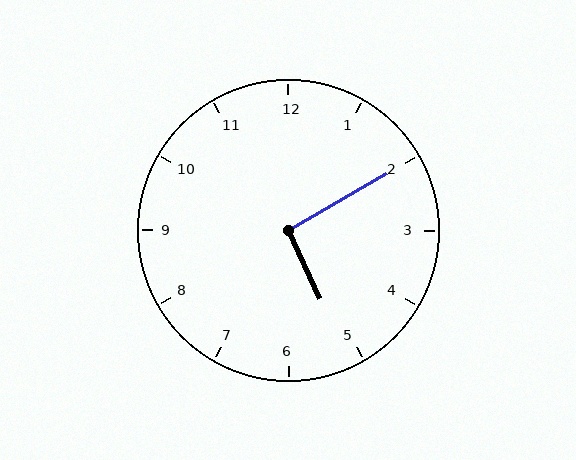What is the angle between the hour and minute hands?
Approximately 95 degrees.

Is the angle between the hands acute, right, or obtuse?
It is right.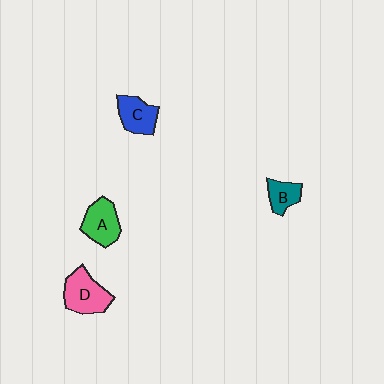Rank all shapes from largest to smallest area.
From largest to smallest: D (pink), A (green), C (blue), B (teal).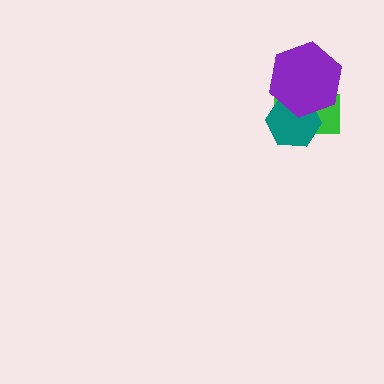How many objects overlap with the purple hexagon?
2 objects overlap with the purple hexagon.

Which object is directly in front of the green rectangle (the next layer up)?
The teal hexagon is directly in front of the green rectangle.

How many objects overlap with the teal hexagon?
2 objects overlap with the teal hexagon.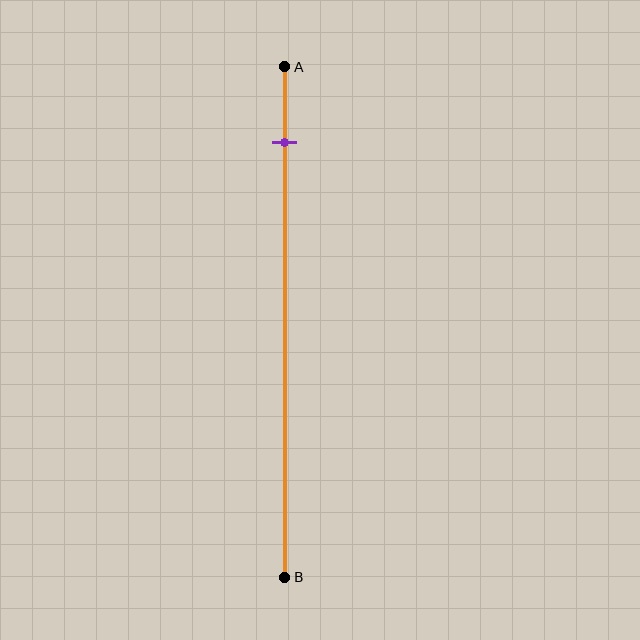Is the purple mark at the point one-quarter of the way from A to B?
No, the mark is at about 15% from A, not at the 25% one-quarter point.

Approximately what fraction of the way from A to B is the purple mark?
The purple mark is approximately 15% of the way from A to B.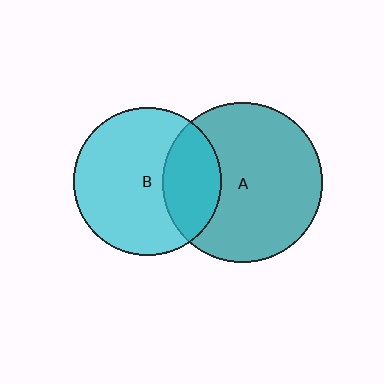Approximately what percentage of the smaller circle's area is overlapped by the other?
Approximately 30%.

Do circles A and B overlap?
Yes.